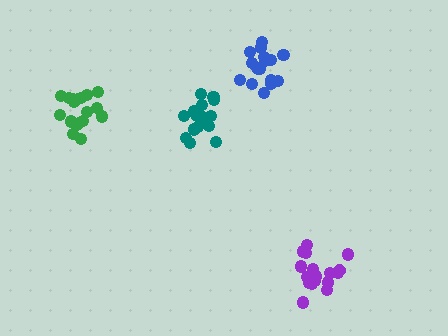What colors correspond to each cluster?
The clusters are colored: purple, green, teal, blue.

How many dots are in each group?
Group 1: 17 dots, Group 2: 18 dots, Group 3: 16 dots, Group 4: 17 dots (68 total).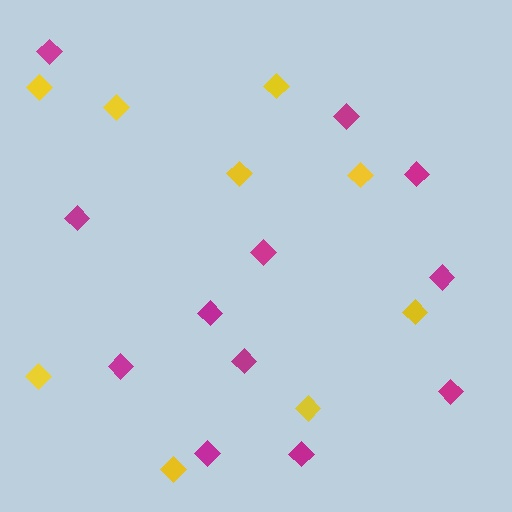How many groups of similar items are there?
There are 2 groups: one group of magenta diamonds (12) and one group of yellow diamonds (9).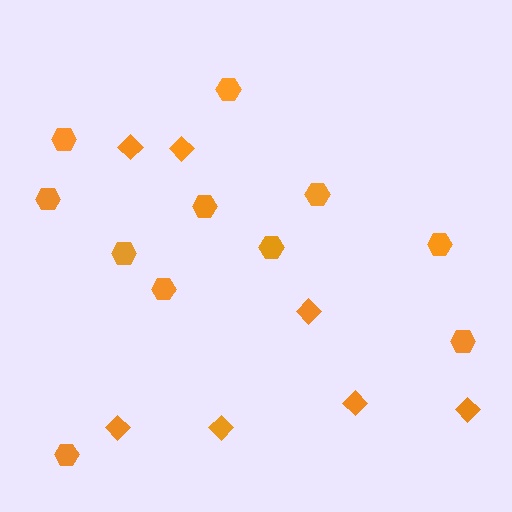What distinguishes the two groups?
There are 2 groups: one group of diamonds (7) and one group of hexagons (11).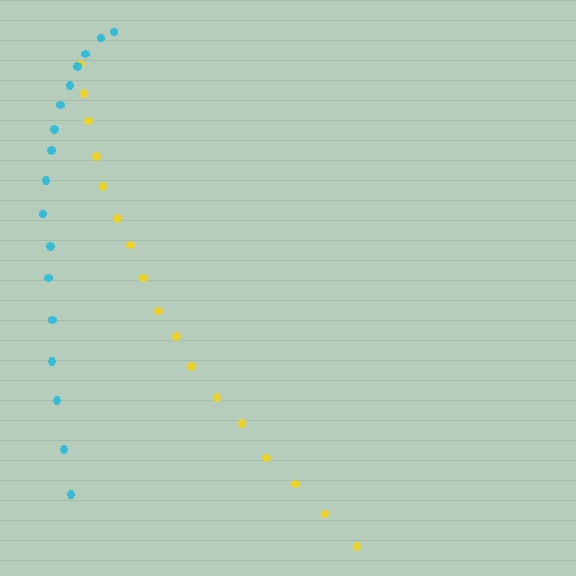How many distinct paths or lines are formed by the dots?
There are 2 distinct paths.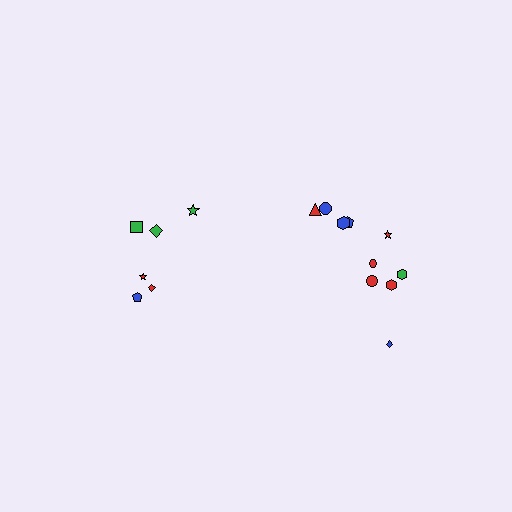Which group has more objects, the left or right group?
The right group.